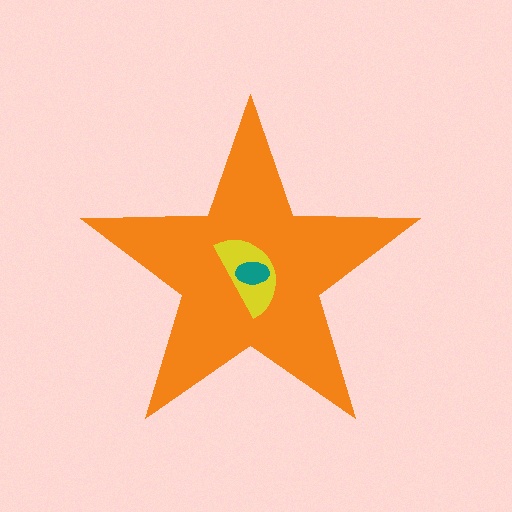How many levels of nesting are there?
3.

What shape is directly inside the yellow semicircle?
The teal ellipse.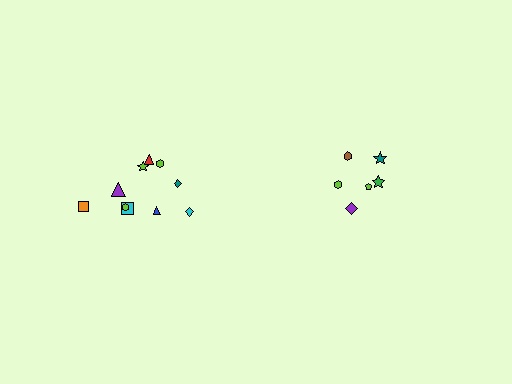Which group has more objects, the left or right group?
The left group.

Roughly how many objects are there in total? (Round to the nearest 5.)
Roughly 15 objects in total.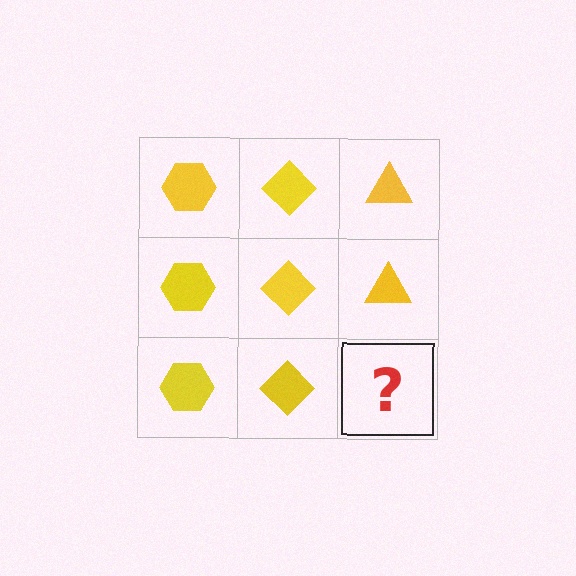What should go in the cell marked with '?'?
The missing cell should contain a yellow triangle.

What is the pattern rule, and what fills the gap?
The rule is that each column has a consistent shape. The gap should be filled with a yellow triangle.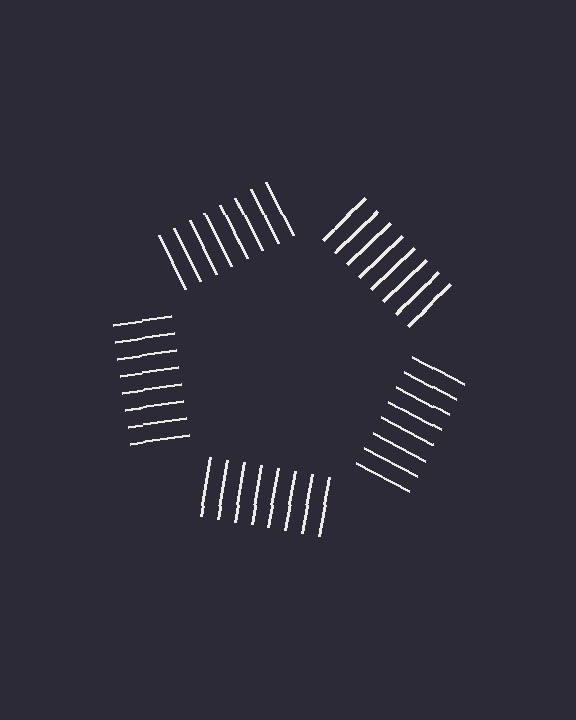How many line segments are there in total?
40 — 8 along each of the 5 edges.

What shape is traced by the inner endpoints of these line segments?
An illusory pentagon — the line segments terminate on its edges but no continuous stroke is drawn.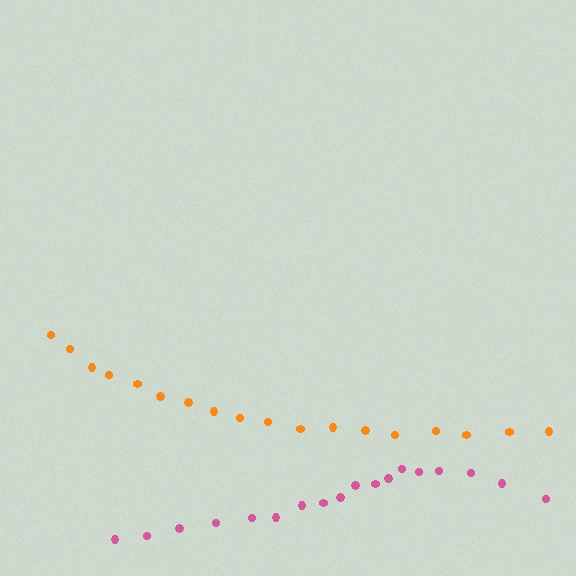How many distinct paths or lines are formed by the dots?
There are 2 distinct paths.